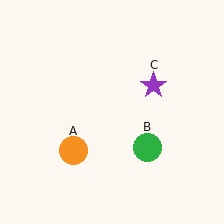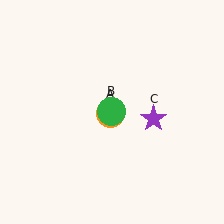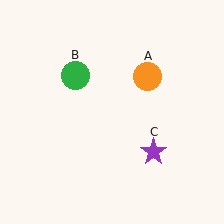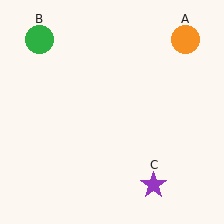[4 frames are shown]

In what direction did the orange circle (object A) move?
The orange circle (object A) moved up and to the right.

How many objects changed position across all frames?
3 objects changed position: orange circle (object A), green circle (object B), purple star (object C).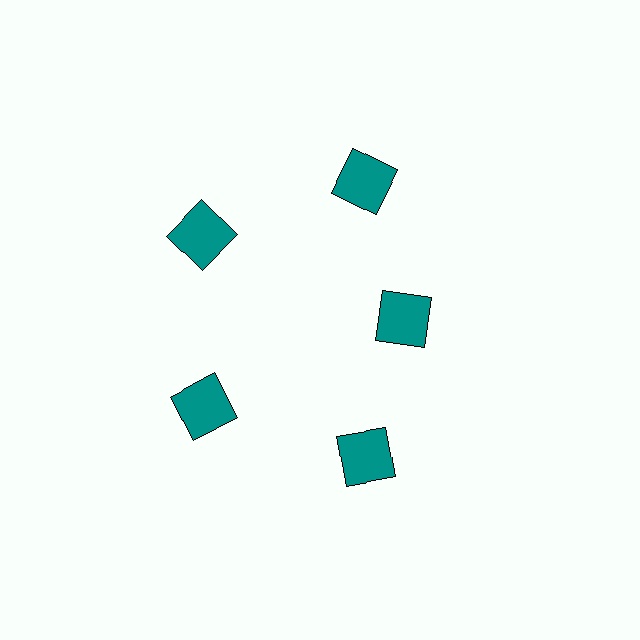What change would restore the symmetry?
The symmetry would be restored by moving it outward, back onto the ring so that all 5 squares sit at equal angles and equal distance from the center.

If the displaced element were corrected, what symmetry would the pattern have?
It would have 5-fold rotational symmetry — the pattern would map onto itself every 72 degrees.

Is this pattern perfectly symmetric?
No. The 5 teal squares are arranged in a ring, but one element near the 3 o'clock position is pulled inward toward the center, breaking the 5-fold rotational symmetry.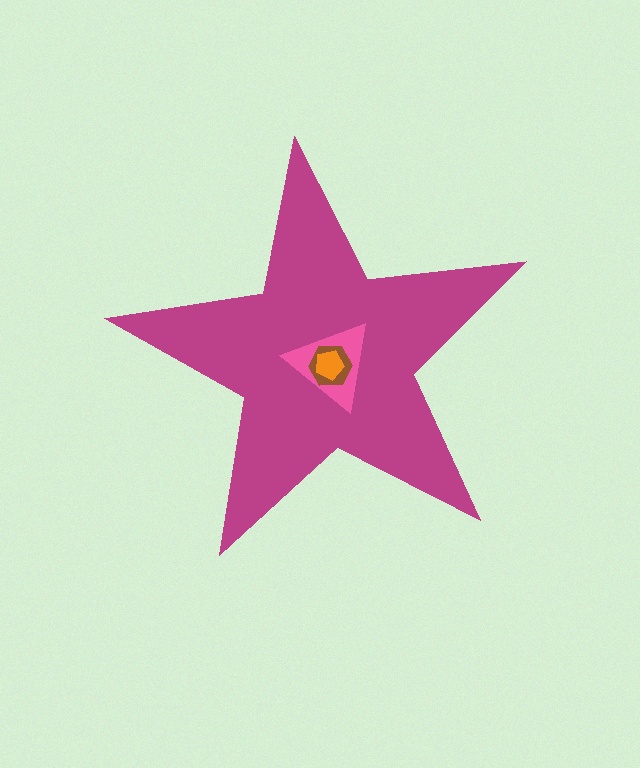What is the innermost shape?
The orange pentagon.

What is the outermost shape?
The magenta star.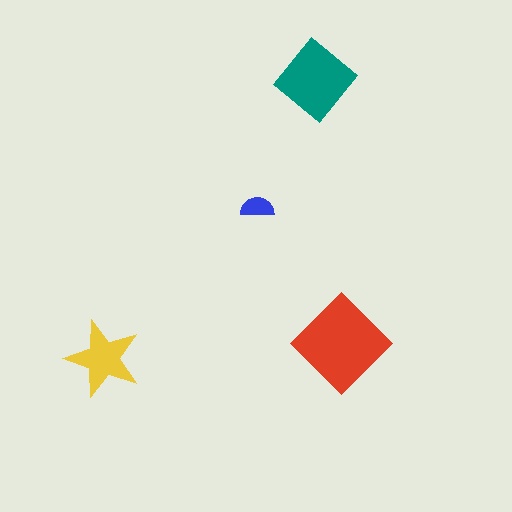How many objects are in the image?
There are 4 objects in the image.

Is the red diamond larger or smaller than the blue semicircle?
Larger.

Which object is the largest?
The red diamond.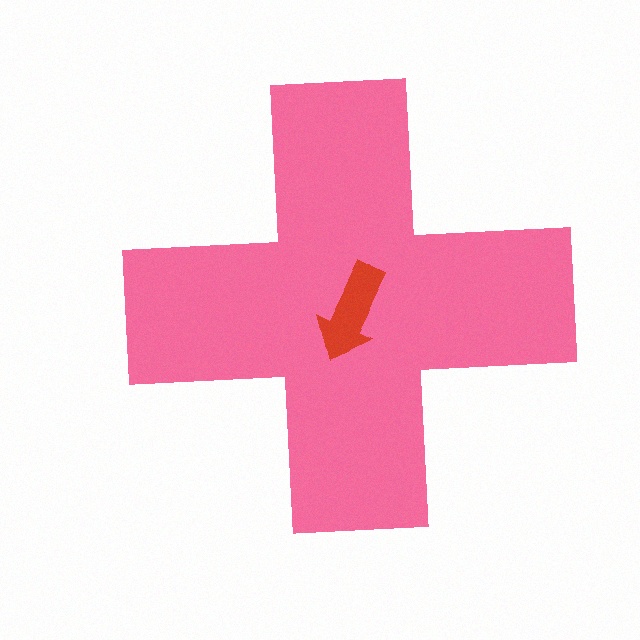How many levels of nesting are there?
2.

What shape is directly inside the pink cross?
The red arrow.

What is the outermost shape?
The pink cross.